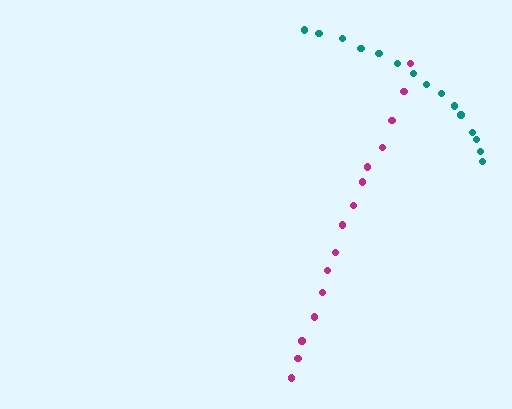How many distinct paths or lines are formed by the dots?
There are 2 distinct paths.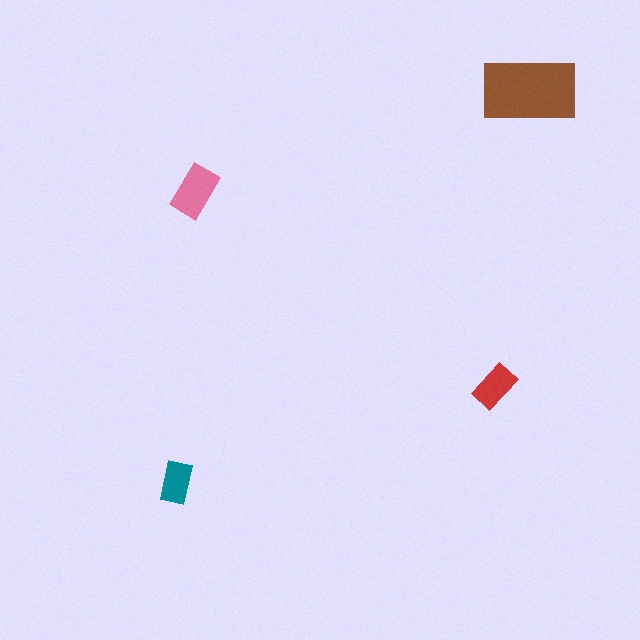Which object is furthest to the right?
The brown rectangle is rightmost.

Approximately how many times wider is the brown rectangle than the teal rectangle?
About 2 times wider.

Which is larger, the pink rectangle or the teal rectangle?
The pink one.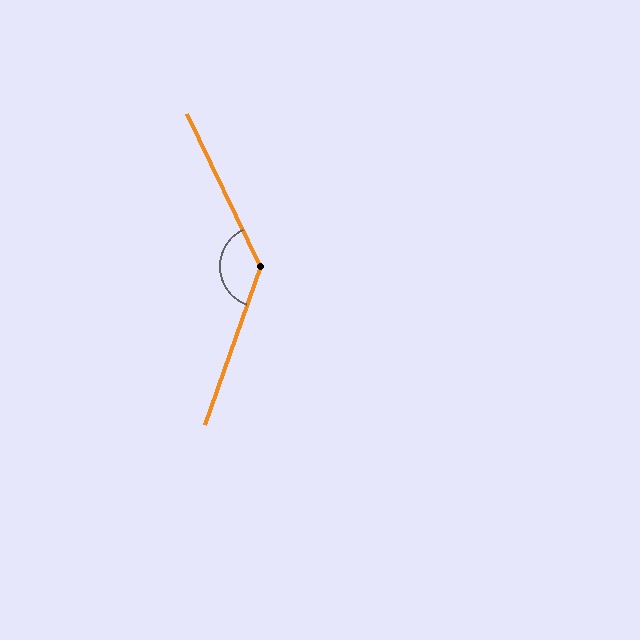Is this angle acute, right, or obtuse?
It is obtuse.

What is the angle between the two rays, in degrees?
Approximately 135 degrees.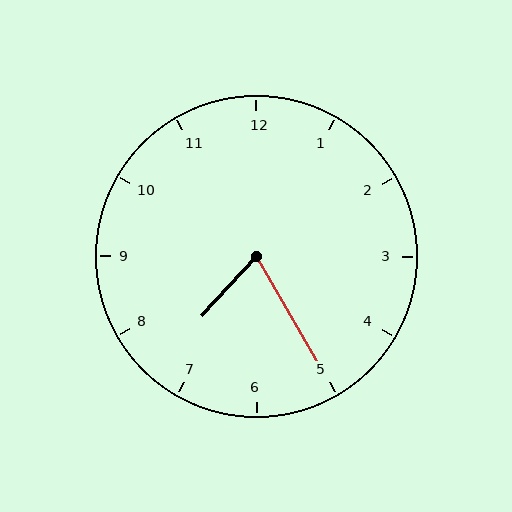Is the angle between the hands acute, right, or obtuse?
It is acute.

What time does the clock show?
7:25.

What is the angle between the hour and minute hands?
Approximately 72 degrees.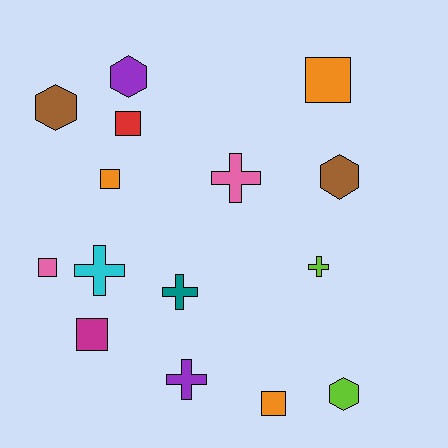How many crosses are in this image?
There are 5 crosses.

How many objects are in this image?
There are 15 objects.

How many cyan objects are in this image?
There is 1 cyan object.